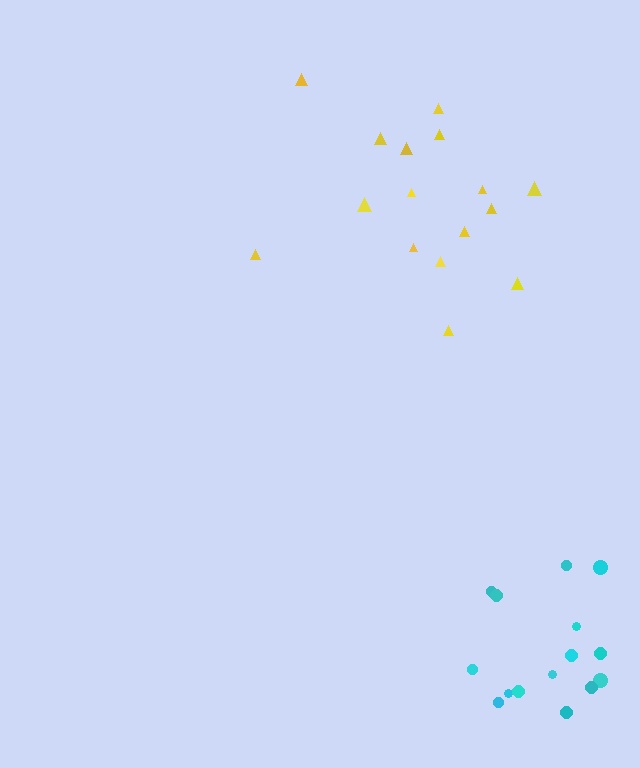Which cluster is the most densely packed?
Cyan.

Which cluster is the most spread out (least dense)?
Yellow.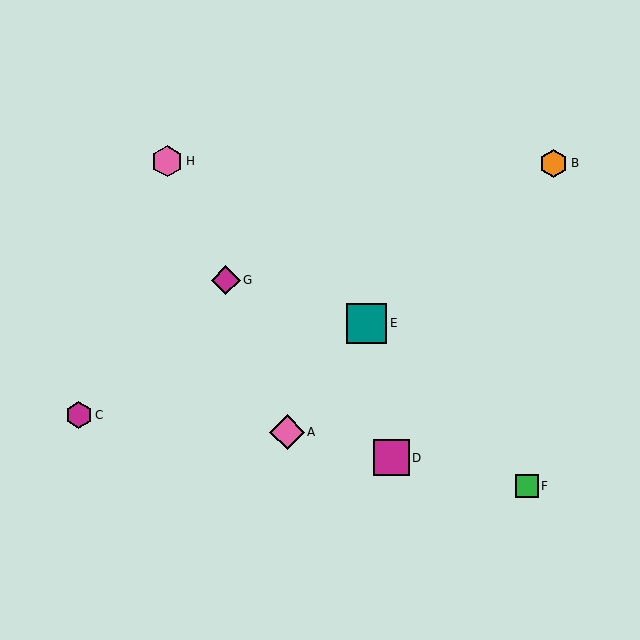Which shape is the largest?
The teal square (labeled E) is the largest.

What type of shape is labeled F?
Shape F is a green square.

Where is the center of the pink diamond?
The center of the pink diamond is at (287, 432).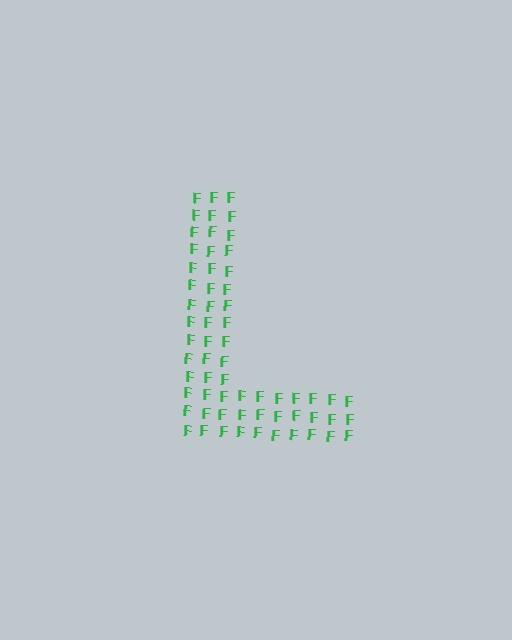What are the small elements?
The small elements are letter F's.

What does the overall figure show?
The overall figure shows the letter L.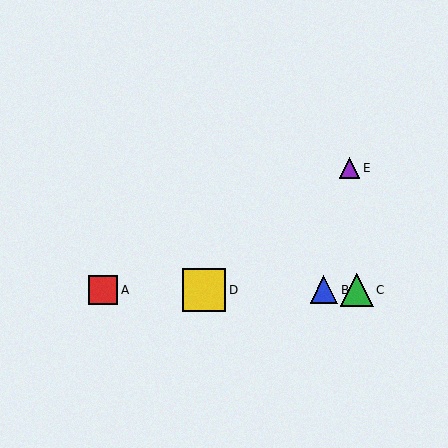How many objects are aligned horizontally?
4 objects (A, B, C, D) are aligned horizontally.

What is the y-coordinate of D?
Object D is at y≈290.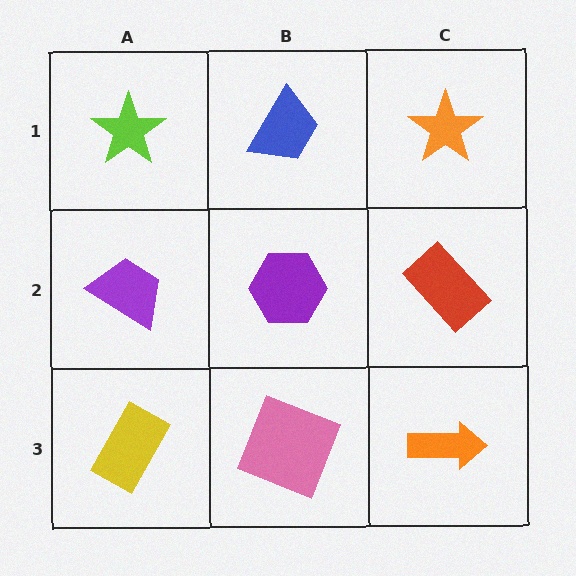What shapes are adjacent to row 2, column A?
A lime star (row 1, column A), a yellow rectangle (row 3, column A), a purple hexagon (row 2, column B).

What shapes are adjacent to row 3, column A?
A purple trapezoid (row 2, column A), a pink square (row 3, column B).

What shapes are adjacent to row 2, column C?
An orange star (row 1, column C), an orange arrow (row 3, column C), a purple hexagon (row 2, column B).